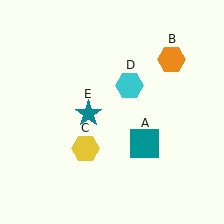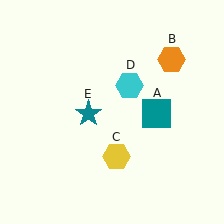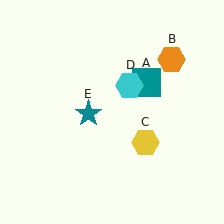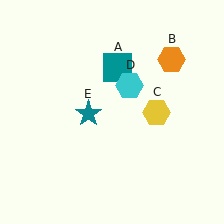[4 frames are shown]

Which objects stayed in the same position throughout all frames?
Orange hexagon (object B) and cyan hexagon (object D) and teal star (object E) remained stationary.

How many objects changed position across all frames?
2 objects changed position: teal square (object A), yellow hexagon (object C).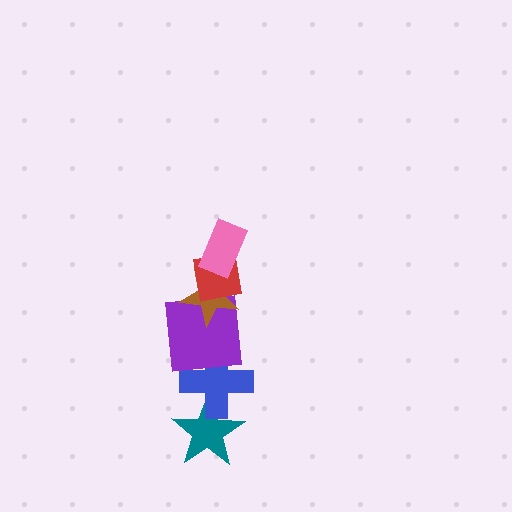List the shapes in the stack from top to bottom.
From top to bottom: the pink rectangle, the red square, the brown star, the purple square, the blue cross, the teal star.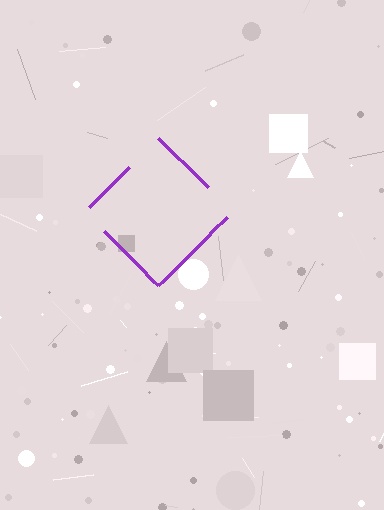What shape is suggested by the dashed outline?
The dashed outline suggests a diamond.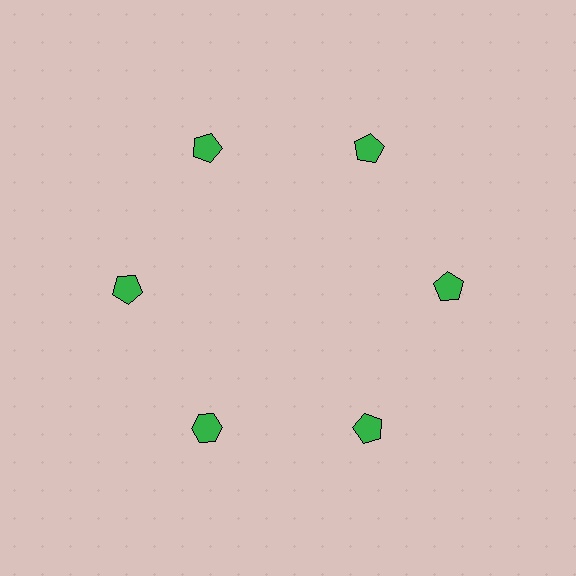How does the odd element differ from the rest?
It has a different shape: hexagon instead of pentagon.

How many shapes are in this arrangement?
There are 6 shapes arranged in a ring pattern.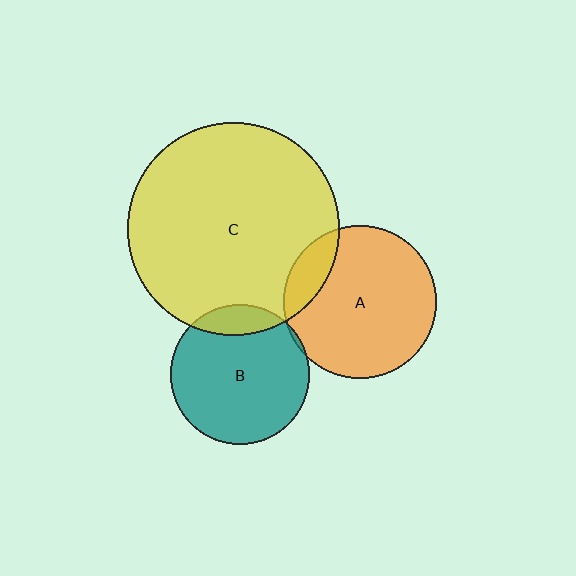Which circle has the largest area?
Circle C (yellow).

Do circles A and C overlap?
Yes.